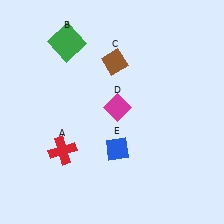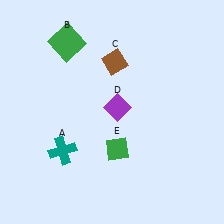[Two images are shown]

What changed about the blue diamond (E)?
In Image 1, E is blue. In Image 2, it changed to green.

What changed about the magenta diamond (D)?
In Image 1, D is magenta. In Image 2, it changed to purple.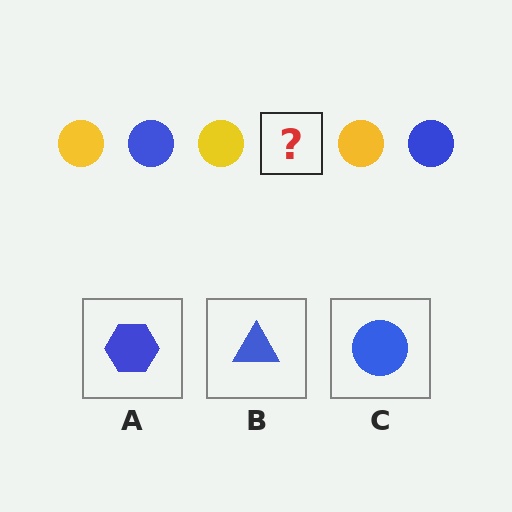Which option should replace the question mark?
Option C.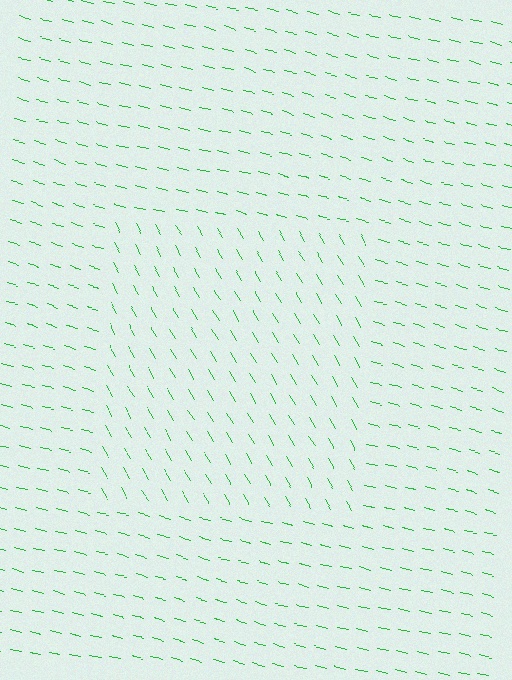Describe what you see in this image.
The image is filled with small green line segments. A rectangle region in the image has lines oriented differently from the surrounding lines, creating a visible texture boundary.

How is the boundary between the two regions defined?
The boundary is defined purely by a change in line orientation (approximately 45 degrees difference). All lines are the same color and thickness.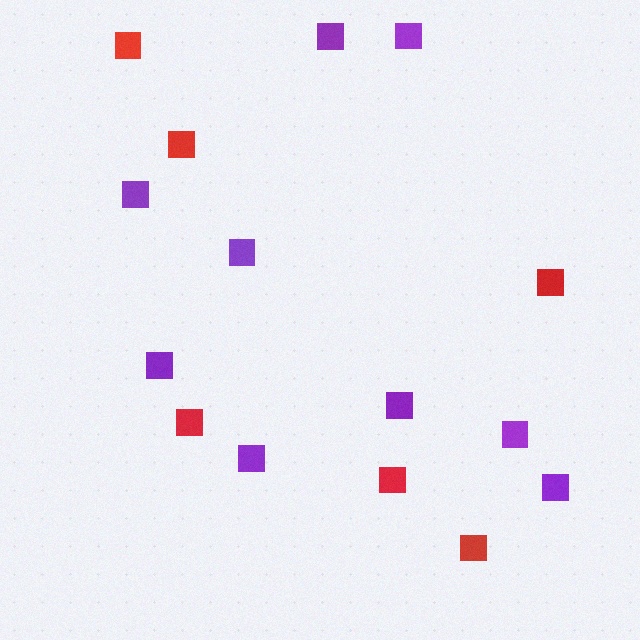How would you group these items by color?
There are 2 groups: one group of red squares (6) and one group of purple squares (9).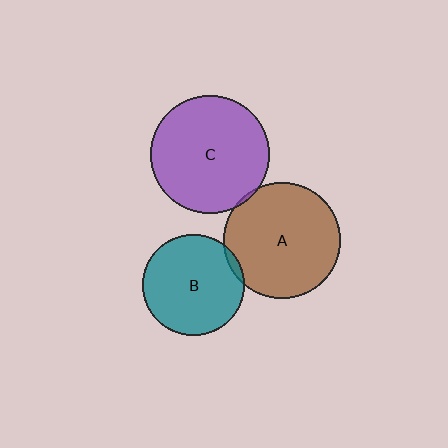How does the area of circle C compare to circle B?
Approximately 1.4 times.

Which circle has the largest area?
Circle C (purple).